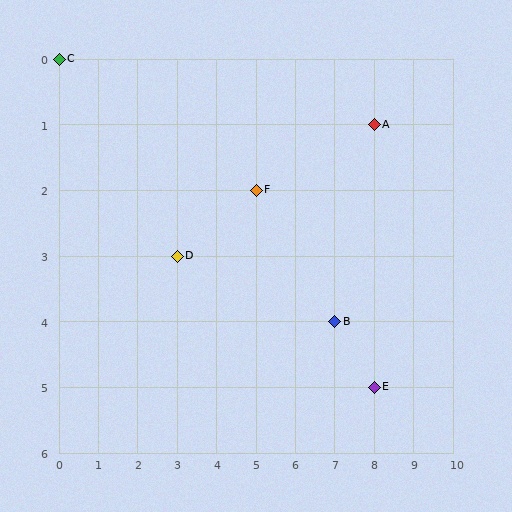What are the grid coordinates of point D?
Point D is at grid coordinates (3, 3).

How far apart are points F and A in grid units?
Points F and A are 3 columns and 1 row apart (about 3.2 grid units diagonally).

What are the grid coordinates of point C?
Point C is at grid coordinates (0, 0).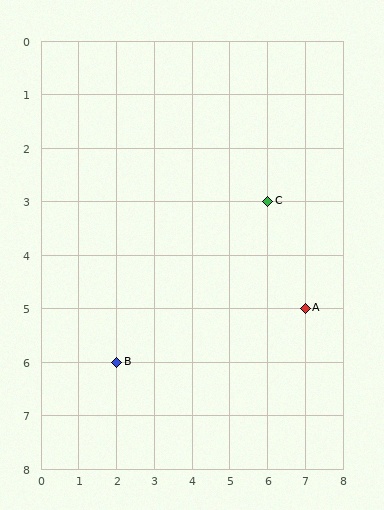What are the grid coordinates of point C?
Point C is at grid coordinates (6, 3).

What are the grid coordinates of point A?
Point A is at grid coordinates (7, 5).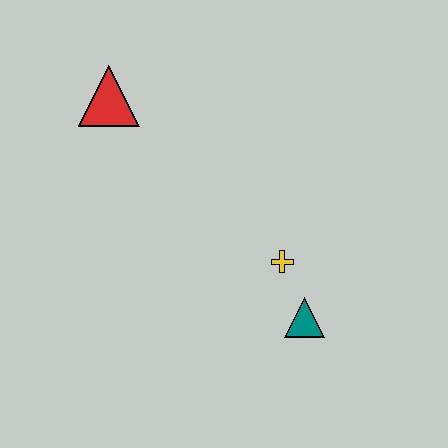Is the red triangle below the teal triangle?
No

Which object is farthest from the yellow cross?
The red triangle is farthest from the yellow cross.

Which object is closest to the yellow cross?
The teal triangle is closest to the yellow cross.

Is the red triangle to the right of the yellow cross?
No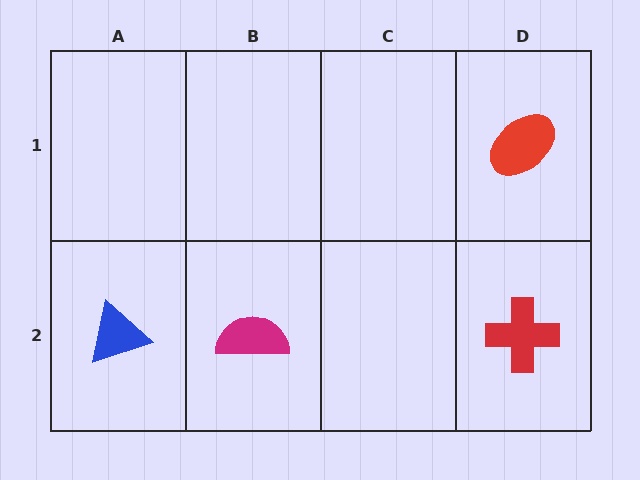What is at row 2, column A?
A blue triangle.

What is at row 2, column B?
A magenta semicircle.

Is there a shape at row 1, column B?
No, that cell is empty.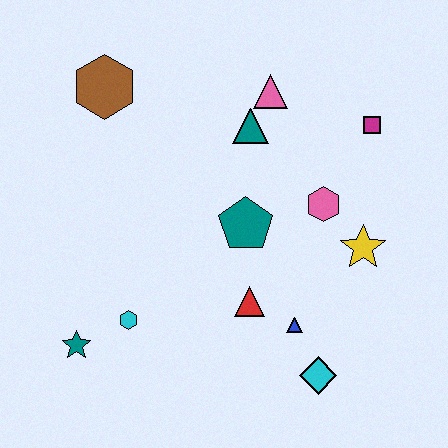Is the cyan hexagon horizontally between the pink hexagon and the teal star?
Yes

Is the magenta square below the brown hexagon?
Yes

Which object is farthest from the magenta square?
The teal star is farthest from the magenta square.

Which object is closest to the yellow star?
The pink hexagon is closest to the yellow star.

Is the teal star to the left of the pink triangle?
Yes